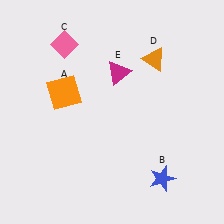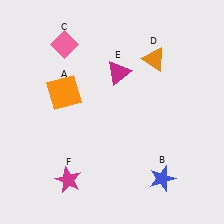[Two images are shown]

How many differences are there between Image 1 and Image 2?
There is 1 difference between the two images.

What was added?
A magenta star (F) was added in Image 2.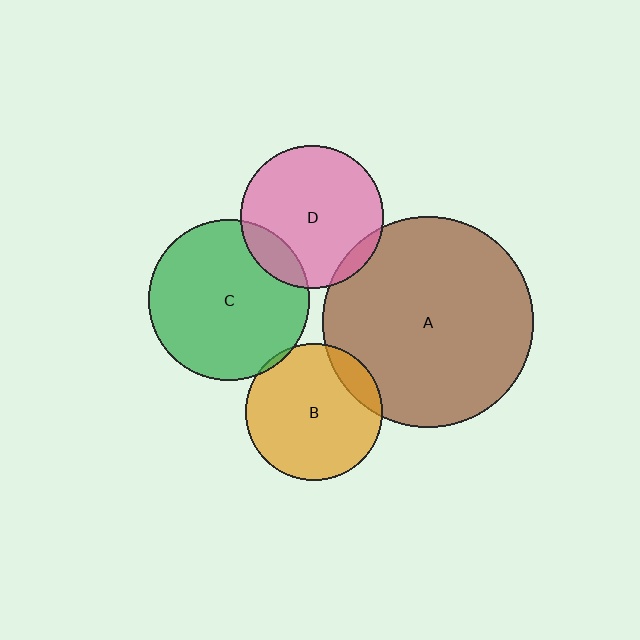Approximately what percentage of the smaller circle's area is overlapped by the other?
Approximately 10%.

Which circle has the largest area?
Circle A (brown).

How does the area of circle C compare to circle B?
Approximately 1.4 times.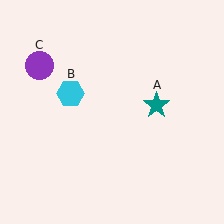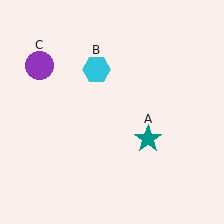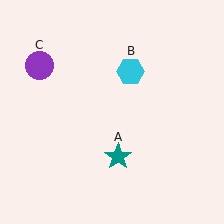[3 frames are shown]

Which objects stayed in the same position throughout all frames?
Purple circle (object C) remained stationary.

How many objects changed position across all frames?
2 objects changed position: teal star (object A), cyan hexagon (object B).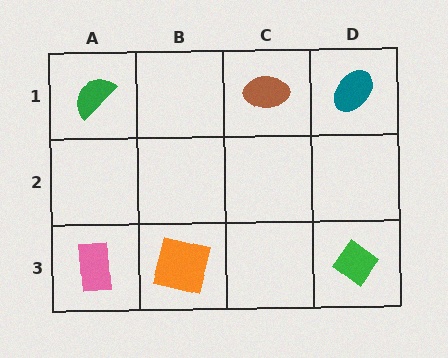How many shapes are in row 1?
3 shapes.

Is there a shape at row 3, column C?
No, that cell is empty.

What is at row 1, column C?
A brown ellipse.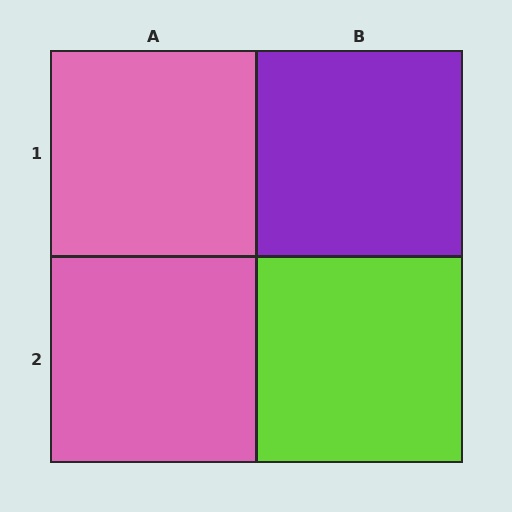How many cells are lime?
1 cell is lime.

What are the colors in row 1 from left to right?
Pink, purple.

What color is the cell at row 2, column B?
Lime.